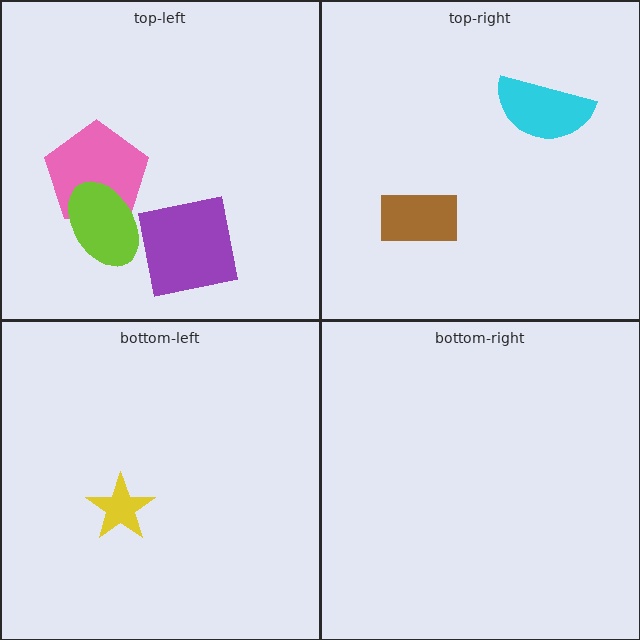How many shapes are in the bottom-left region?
1.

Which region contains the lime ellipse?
The top-left region.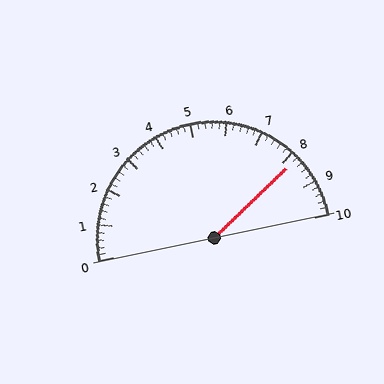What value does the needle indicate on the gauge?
The needle indicates approximately 8.2.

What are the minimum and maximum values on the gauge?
The gauge ranges from 0 to 10.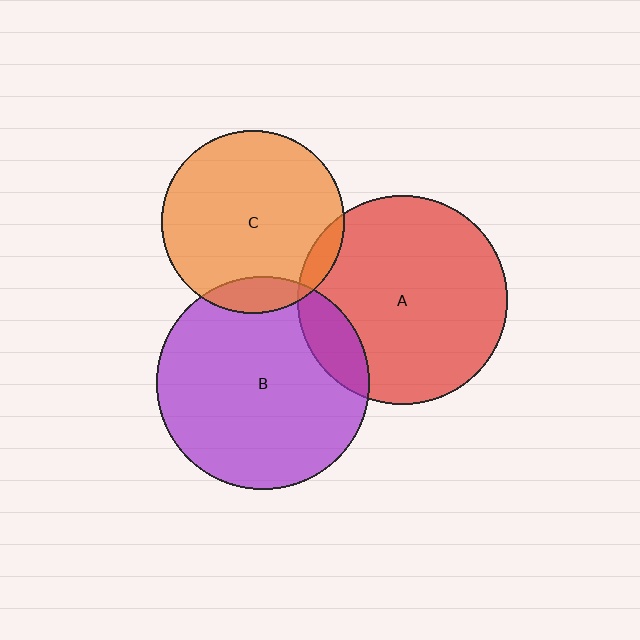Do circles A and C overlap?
Yes.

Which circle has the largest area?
Circle B (purple).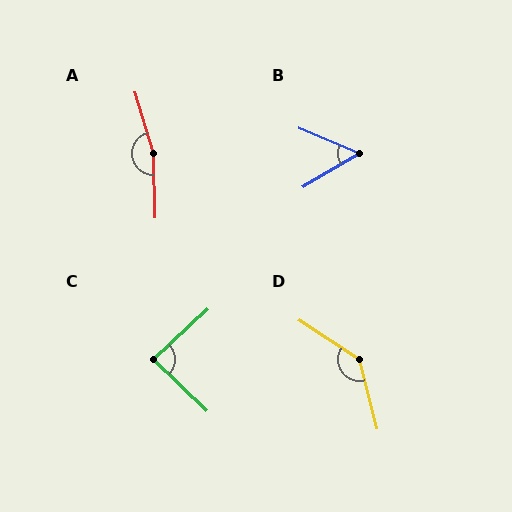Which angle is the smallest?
B, at approximately 53 degrees.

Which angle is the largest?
A, at approximately 165 degrees.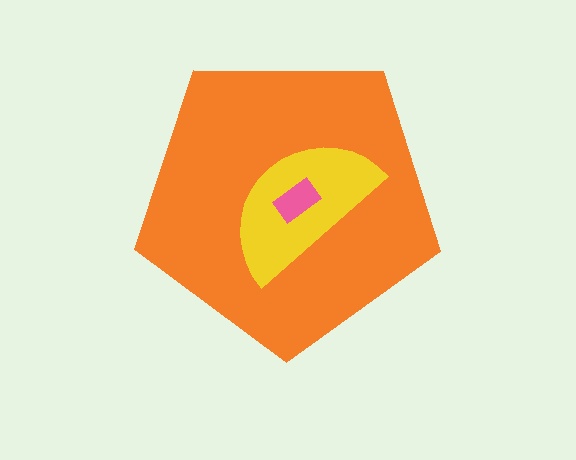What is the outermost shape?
The orange pentagon.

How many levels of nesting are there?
3.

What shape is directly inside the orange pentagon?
The yellow semicircle.